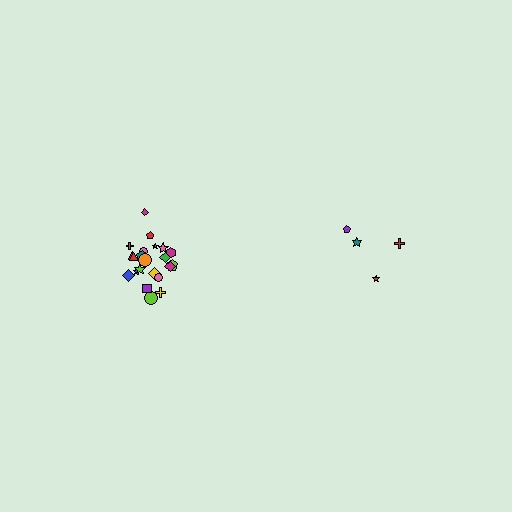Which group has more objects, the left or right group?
The left group.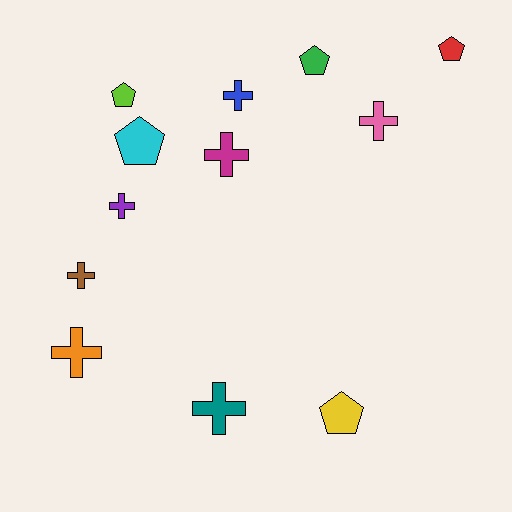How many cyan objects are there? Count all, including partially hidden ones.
There is 1 cyan object.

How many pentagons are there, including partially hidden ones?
There are 5 pentagons.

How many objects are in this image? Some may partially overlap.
There are 12 objects.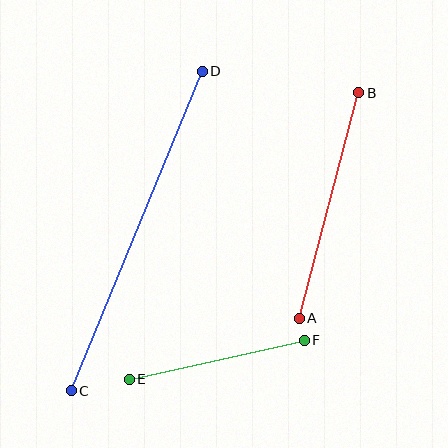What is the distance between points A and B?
The distance is approximately 233 pixels.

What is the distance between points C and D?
The distance is approximately 345 pixels.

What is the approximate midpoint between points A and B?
The midpoint is at approximately (329, 206) pixels.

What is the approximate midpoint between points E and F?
The midpoint is at approximately (217, 360) pixels.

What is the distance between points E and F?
The distance is approximately 179 pixels.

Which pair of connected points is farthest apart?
Points C and D are farthest apart.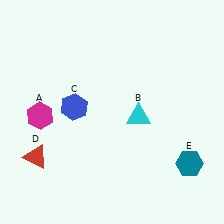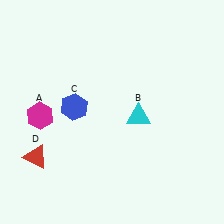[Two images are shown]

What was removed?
The teal hexagon (E) was removed in Image 2.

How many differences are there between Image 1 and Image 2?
There is 1 difference between the two images.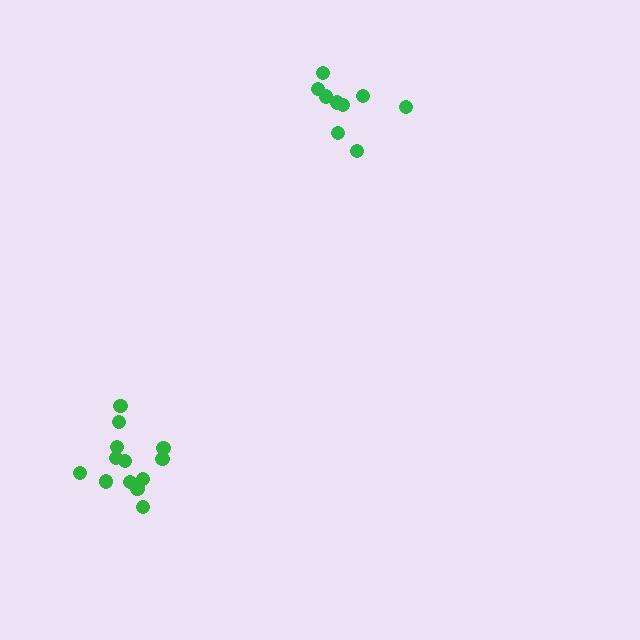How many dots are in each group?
Group 1: 13 dots, Group 2: 9 dots (22 total).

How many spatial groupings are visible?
There are 2 spatial groupings.